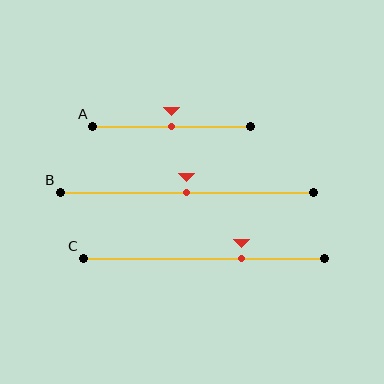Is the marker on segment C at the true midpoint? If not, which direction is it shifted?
No, the marker on segment C is shifted to the right by about 16% of the segment length.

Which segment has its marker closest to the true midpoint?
Segment A has its marker closest to the true midpoint.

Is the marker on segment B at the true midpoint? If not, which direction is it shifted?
Yes, the marker on segment B is at the true midpoint.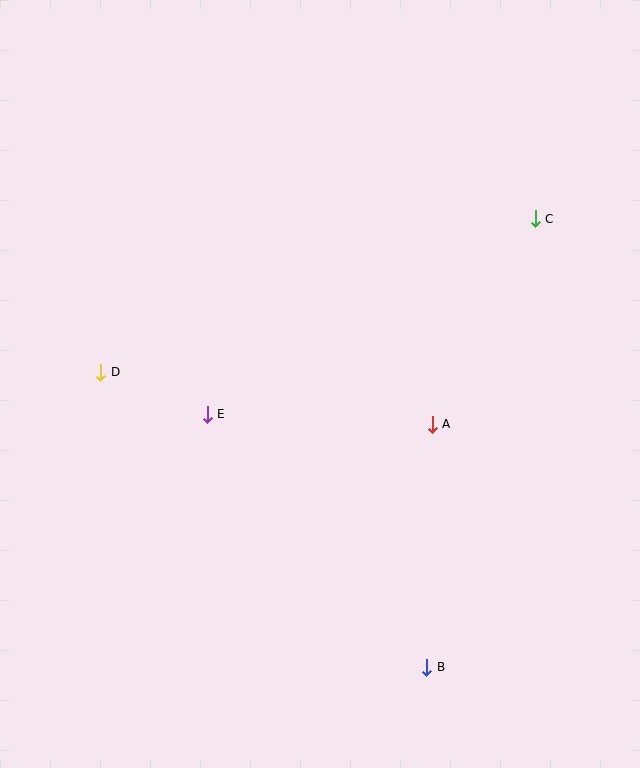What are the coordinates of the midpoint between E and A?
The midpoint between E and A is at (320, 419).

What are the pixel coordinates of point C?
Point C is at (535, 219).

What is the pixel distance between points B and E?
The distance between B and E is 335 pixels.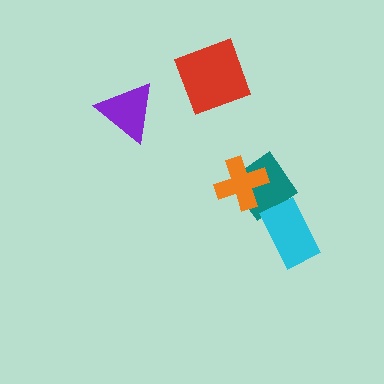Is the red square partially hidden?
No, no other shape covers it.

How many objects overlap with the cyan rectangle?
1 object overlaps with the cyan rectangle.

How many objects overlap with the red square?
0 objects overlap with the red square.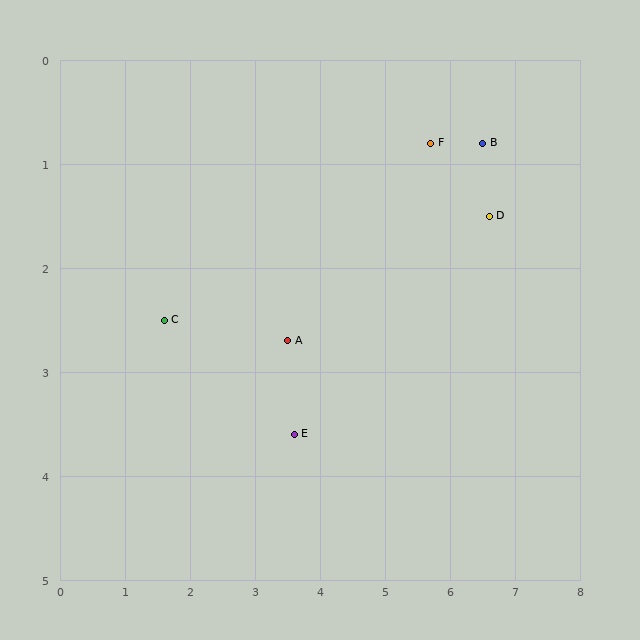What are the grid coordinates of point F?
Point F is at approximately (5.7, 0.8).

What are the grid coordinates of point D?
Point D is at approximately (6.6, 1.5).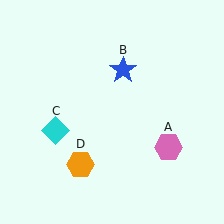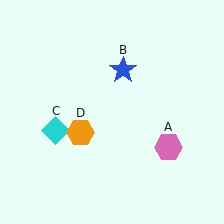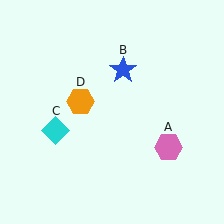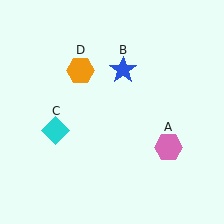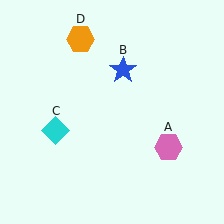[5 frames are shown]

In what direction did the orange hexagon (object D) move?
The orange hexagon (object D) moved up.